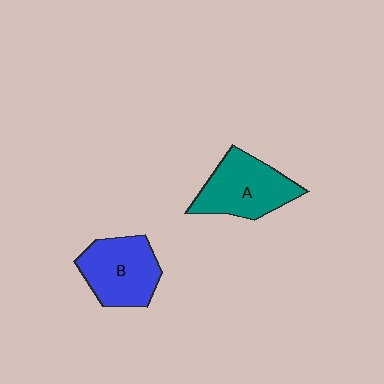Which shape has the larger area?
Shape A (teal).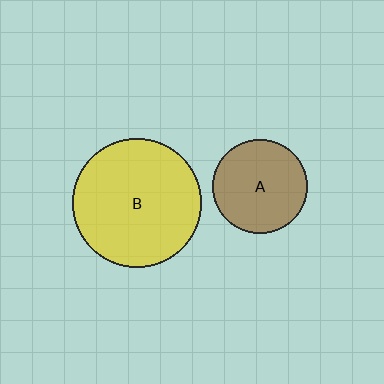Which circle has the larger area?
Circle B (yellow).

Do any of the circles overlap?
No, none of the circles overlap.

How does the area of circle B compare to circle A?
Approximately 1.9 times.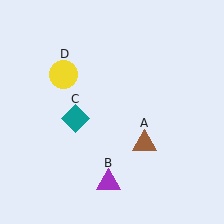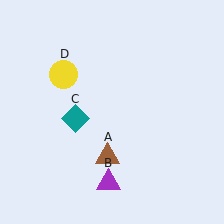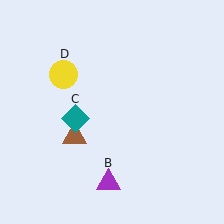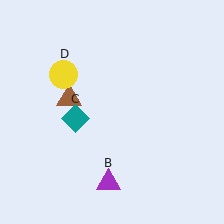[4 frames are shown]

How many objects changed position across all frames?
1 object changed position: brown triangle (object A).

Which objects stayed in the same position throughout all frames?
Purple triangle (object B) and teal diamond (object C) and yellow circle (object D) remained stationary.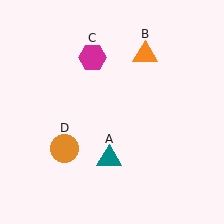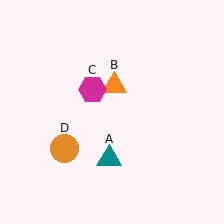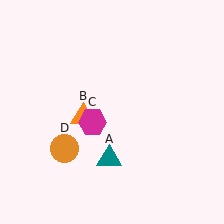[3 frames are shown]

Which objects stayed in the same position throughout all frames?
Teal triangle (object A) and orange circle (object D) remained stationary.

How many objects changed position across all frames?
2 objects changed position: orange triangle (object B), magenta hexagon (object C).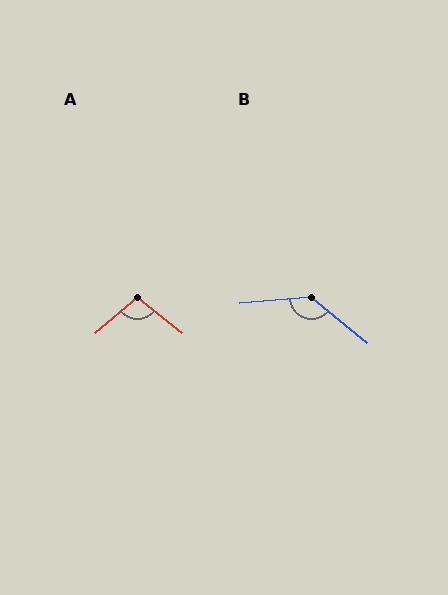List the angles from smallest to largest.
A (102°), B (136°).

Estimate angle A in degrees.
Approximately 102 degrees.